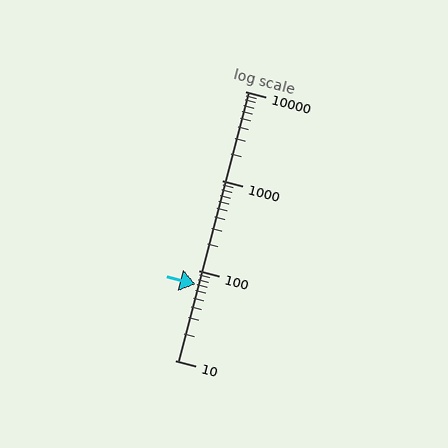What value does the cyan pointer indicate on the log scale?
The pointer indicates approximately 70.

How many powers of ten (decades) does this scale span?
The scale spans 3 decades, from 10 to 10000.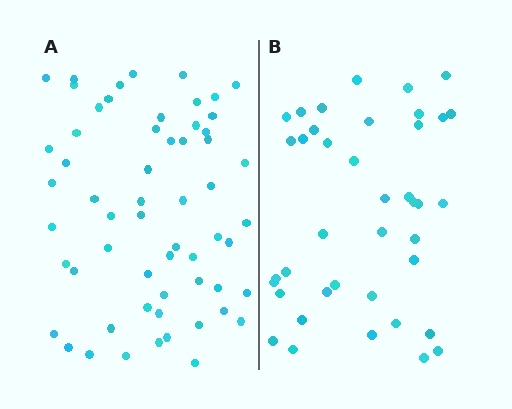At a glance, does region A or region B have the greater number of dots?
Region A (the left region) has more dots.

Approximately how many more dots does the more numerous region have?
Region A has approximately 20 more dots than region B.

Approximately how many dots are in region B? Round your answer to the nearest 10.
About 40 dots.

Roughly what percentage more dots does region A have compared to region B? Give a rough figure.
About 50% more.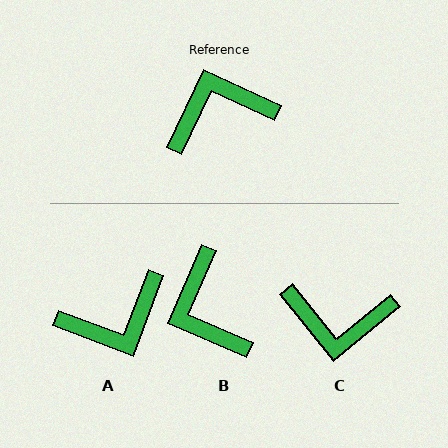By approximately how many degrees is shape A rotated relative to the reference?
Approximately 176 degrees clockwise.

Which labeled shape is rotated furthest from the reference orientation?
A, about 176 degrees away.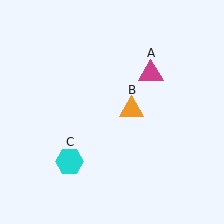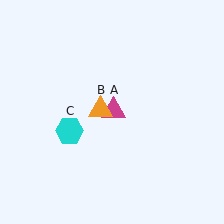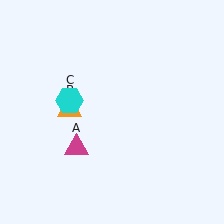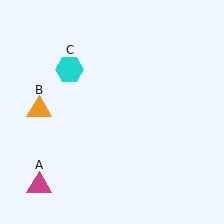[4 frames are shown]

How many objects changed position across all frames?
3 objects changed position: magenta triangle (object A), orange triangle (object B), cyan hexagon (object C).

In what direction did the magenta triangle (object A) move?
The magenta triangle (object A) moved down and to the left.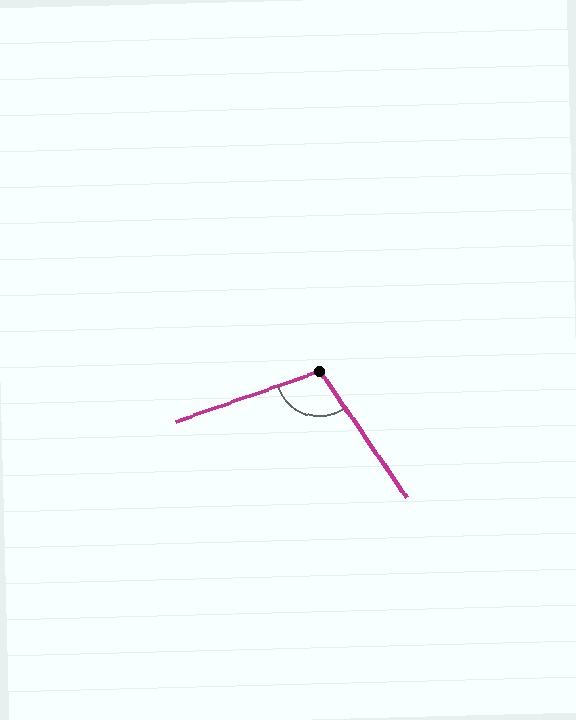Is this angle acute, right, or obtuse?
It is obtuse.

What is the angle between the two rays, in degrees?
Approximately 105 degrees.